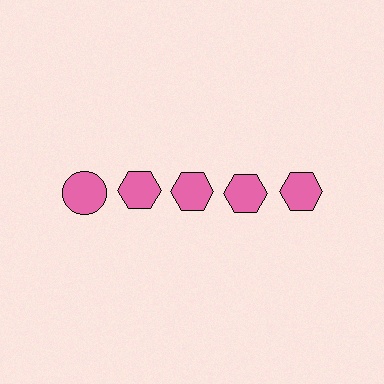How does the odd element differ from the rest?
It has a different shape: circle instead of hexagon.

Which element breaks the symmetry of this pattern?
The pink circle in the top row, leftmost column breaks the symmetry. All other shapes are pink hexagons.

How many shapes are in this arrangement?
There are 5 shapes arranged in a grid pattern.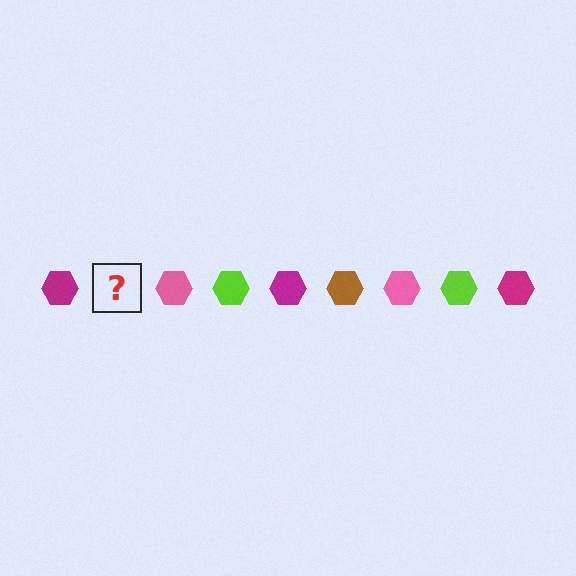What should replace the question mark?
The question mark should be replaced with a brown hexagon.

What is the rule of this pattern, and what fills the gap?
The rule is that the pattern cycles through magenta, brown, pink, lime hexagons. The gap should be filled with a brown hexagon.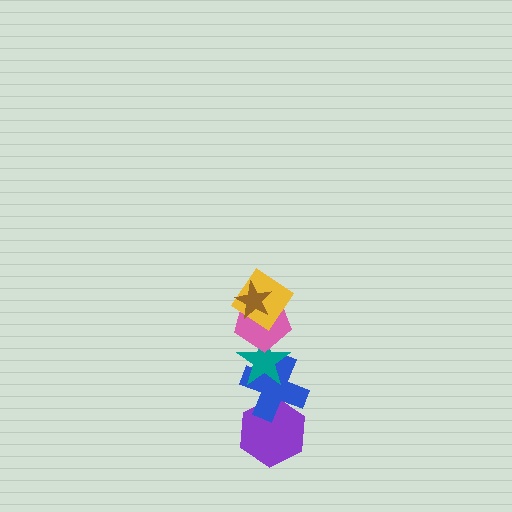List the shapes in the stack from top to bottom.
From top to bottom: the brown star, the yellow diamond, the pink pentagon, the teal star, the blue cross, the purple hexagon.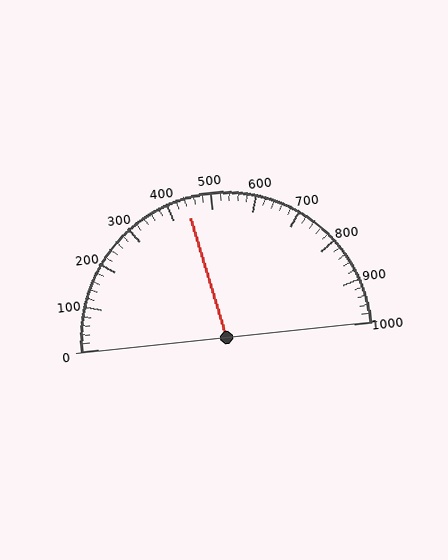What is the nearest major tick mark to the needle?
The nearest major tick mark is 400.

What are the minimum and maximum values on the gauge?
The gauge ranges from 0 to 1000.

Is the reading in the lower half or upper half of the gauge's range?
The reading is in the lower half of the range (0 to 1000).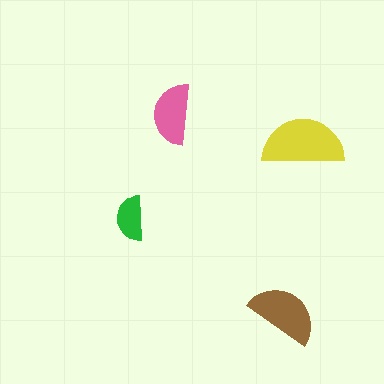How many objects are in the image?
There are 4 objects in the image.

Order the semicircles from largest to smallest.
the yellow one, the brown one, the pink one, the green one.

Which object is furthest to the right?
The yellow semicircle is rightmost.